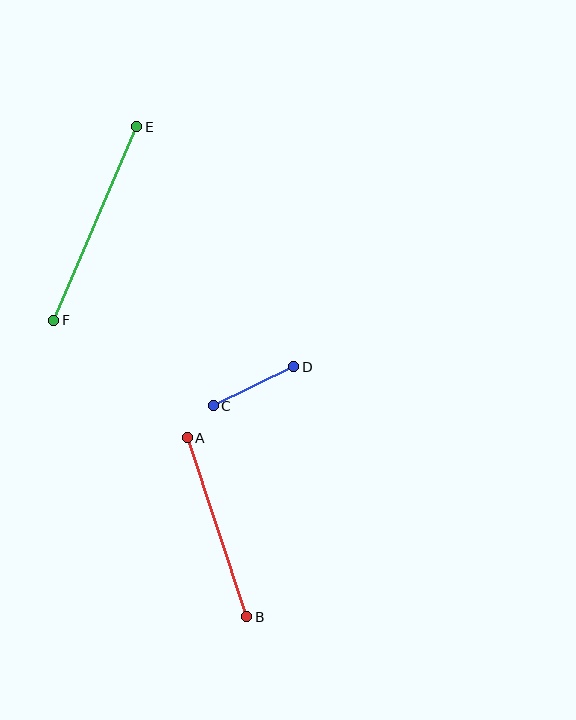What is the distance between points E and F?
The distance is approximately 210 pixels.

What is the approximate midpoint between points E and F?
The midpoint is at approximately (95, 224) pixels.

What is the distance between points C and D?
The distance is approximately 89 pixels.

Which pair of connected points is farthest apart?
Points E and F are farthest apart.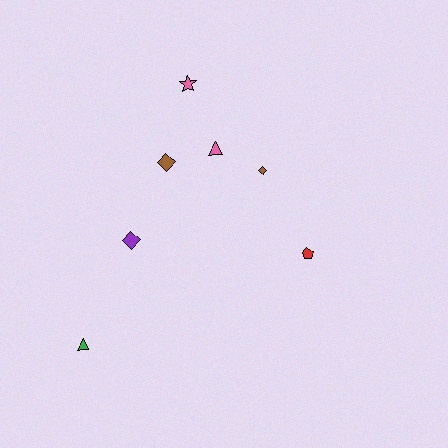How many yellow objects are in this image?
There are no yellow objects.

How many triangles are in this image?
There are 2 triangles.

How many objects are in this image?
There are 7 objects.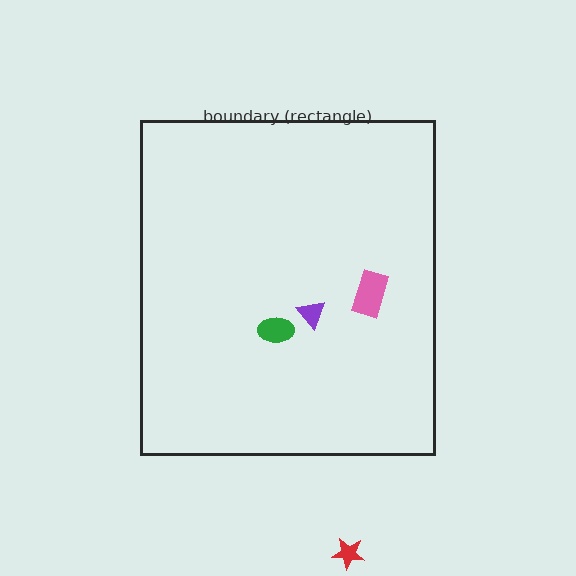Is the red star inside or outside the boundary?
Outside.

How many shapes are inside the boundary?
3 inside, 1 outside.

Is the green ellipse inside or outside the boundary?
Inside.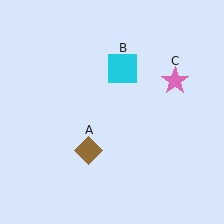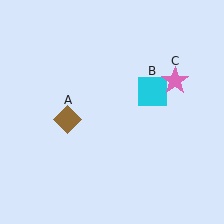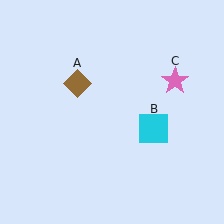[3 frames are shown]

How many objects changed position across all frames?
2 objects changed position: brown diamond (object A), cyan square (object B).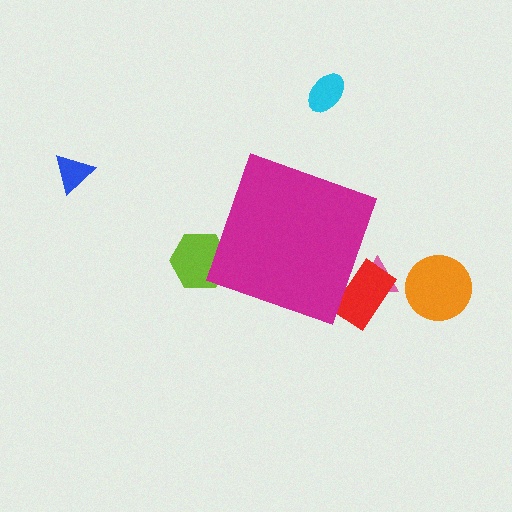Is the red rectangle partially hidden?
Yes, the red rectangle is partially hidden behind the magenta diamond.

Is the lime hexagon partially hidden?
Yes, the lime hexagon is partially hidden behind the magenta diamond.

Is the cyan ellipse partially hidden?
No, the cyan ellipse is fully visible.